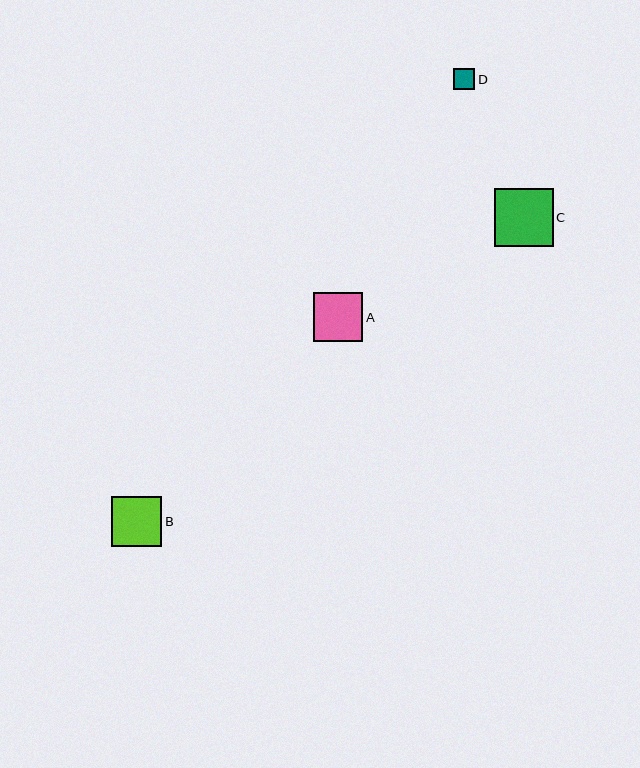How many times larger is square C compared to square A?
Square C is approximately 1.2 times the size of square A.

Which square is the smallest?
Square D is the smallest with a size of approximately 21 pixels.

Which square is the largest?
Square C is the largest with a size of approximately 58 pixels.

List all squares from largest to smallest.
From largest to smallest: C, B, A, D.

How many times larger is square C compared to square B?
Square C is approximately 1.2 times the size of square B.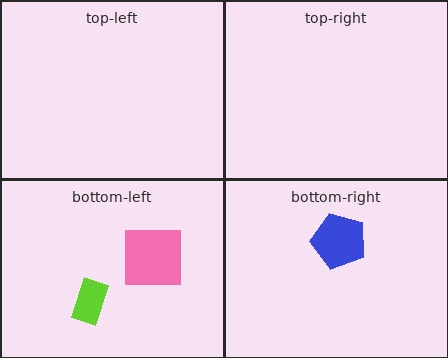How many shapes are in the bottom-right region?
1.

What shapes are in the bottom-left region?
The lime rectangle, the pink square.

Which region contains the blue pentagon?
The bottom-right region.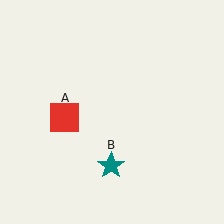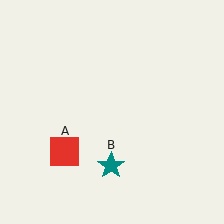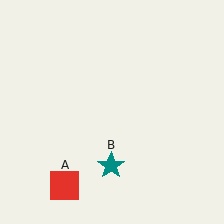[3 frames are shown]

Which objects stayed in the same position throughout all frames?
Teal star (object B) remained stationary.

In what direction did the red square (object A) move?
The red square (object A) moved down.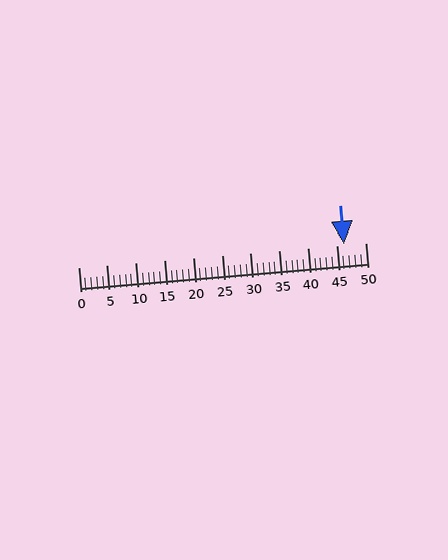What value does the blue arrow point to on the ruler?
The blue arrow points to approximately 46.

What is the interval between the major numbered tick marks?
The major tick marks are spaced 5 units apart.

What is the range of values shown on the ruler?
The ruler shows values from 0 to 50.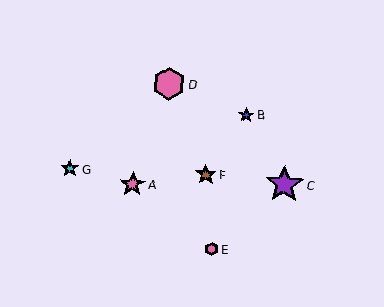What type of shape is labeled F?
Shape F is a brown star.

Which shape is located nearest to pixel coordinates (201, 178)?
The brown star (labeled F) at (206, 175) is nearest to that location.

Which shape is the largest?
The purple star (labeled C) is the largest.